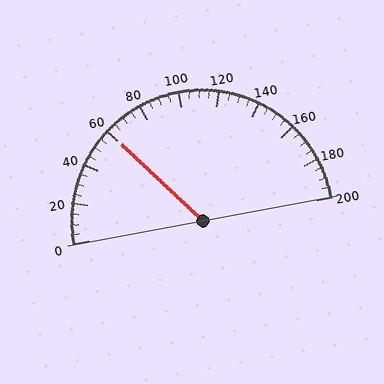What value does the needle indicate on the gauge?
The needle indicates approximately 60.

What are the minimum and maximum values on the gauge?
The gauge ranges from 0 to 200.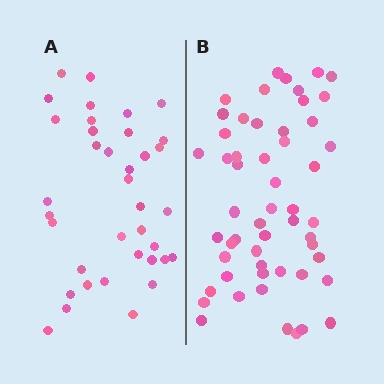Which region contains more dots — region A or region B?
Region B (the right region) has more dots.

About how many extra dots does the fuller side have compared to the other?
Region B has approximately 15 more dots than region A.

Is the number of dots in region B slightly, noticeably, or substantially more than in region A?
Region B has substantially more. The ratio is roughly 1.5 to 1.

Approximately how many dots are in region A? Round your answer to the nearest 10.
About 40 dots. (The exact count is 37, which rounds to 40.)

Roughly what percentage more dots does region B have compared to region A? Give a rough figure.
About 45% more.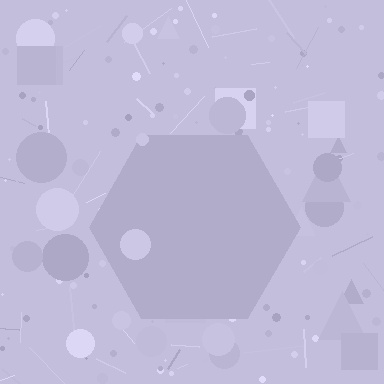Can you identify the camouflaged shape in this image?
The camouflaged shape is a hexagon.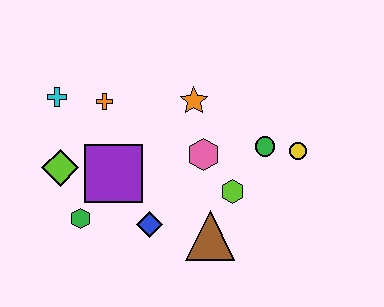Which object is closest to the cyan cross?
The orange cross is closest to the cyan cross.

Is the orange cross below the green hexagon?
No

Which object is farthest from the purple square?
The yellow circle is farthest from the purple square.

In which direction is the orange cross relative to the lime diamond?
The orange cross is above the lime diamond.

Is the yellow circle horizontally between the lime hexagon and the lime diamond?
No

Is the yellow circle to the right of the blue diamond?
Yes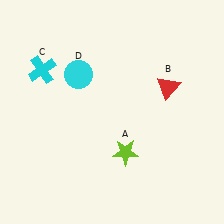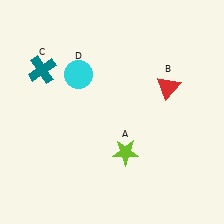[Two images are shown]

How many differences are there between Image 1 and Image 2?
There is 1 difference between the two images.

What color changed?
The cross (C) changed from cyan in Image 1 to teal in Image 2.